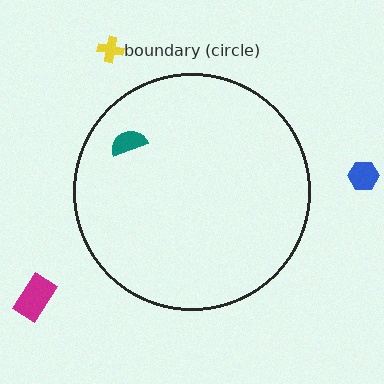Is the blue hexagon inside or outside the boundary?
Outside.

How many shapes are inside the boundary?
1 inside, 3 outside.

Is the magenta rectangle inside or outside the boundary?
Outside.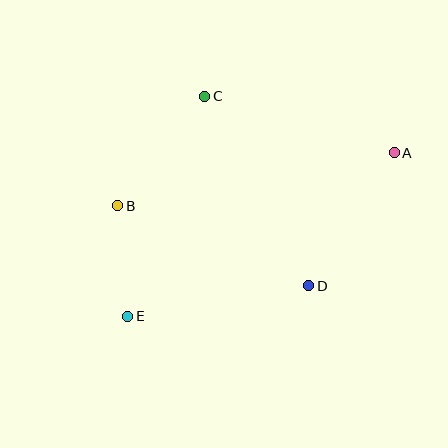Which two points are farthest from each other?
Points A and E are farthest from each other.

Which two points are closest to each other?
Points B and E are closest to each other.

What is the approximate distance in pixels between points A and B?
The distance between A and B is approximately 281 pixels.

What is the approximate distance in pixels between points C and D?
The distance between C and D is approximately 216 pixels.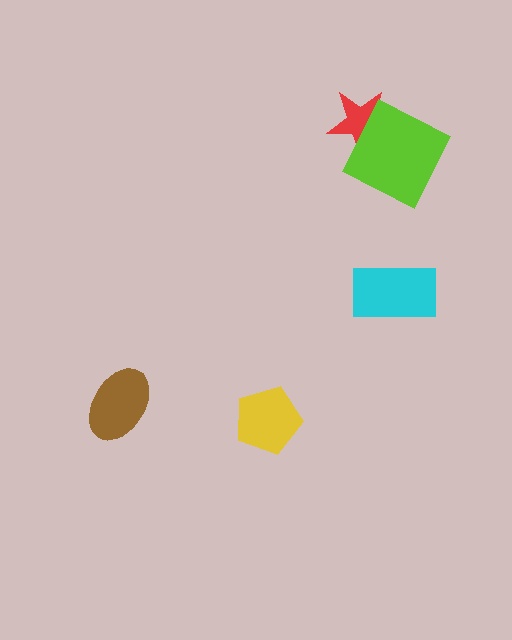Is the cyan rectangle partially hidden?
No, no other shape covers it.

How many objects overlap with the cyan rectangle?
0 objects overlap with the cyan rectangle.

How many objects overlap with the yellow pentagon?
0 objects overlap with the yellow pentagon.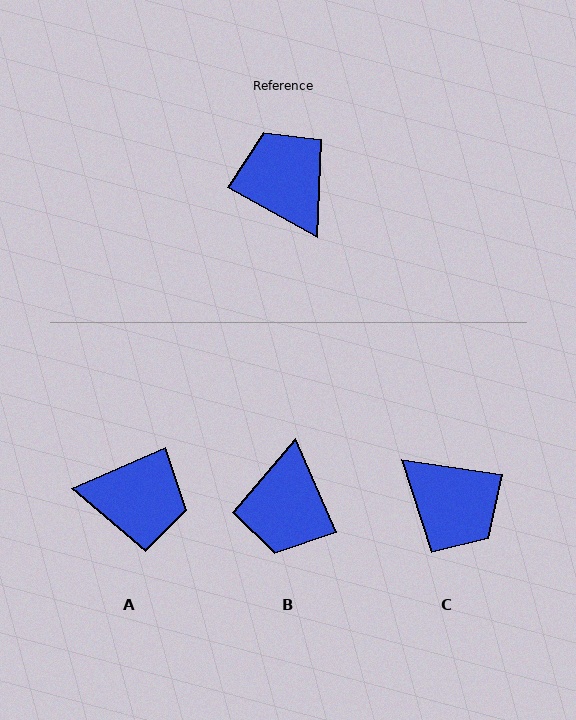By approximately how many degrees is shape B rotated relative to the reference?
Approximately 142 degrees counter-clockwise.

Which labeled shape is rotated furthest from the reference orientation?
C, about 160 degrees away.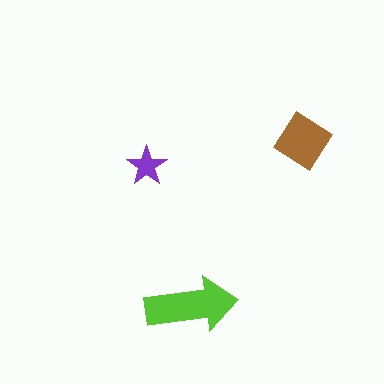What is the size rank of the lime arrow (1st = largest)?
1st.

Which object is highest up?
The brown diamond is topmost.